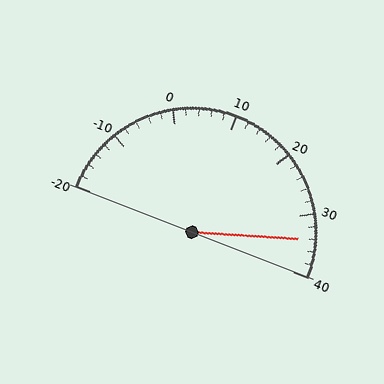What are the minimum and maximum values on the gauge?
The gauge ranges from -20 to 40.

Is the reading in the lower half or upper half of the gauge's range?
The reading is in the upper half of the range (-20 to 40).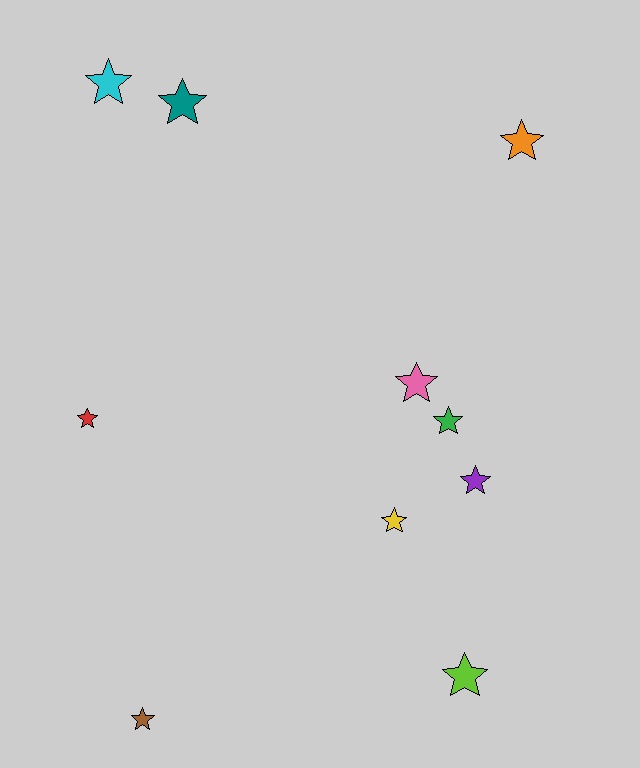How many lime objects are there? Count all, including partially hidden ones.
There is 1 lime object.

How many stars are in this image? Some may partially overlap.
There are 10 stars.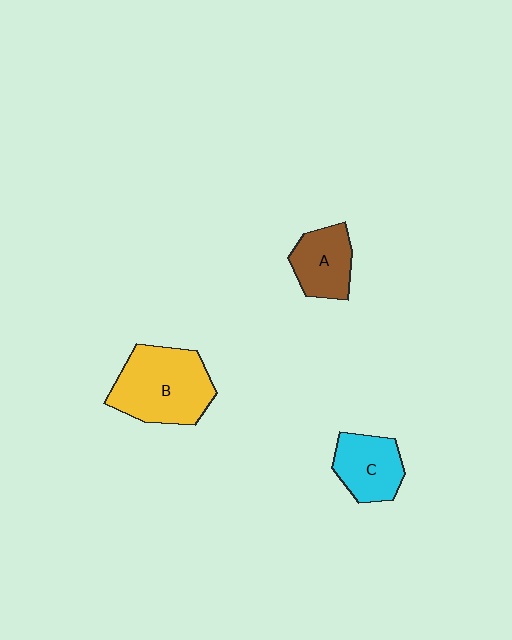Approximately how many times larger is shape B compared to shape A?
Approximately 1.8 times.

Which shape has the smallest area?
Shape A (brown).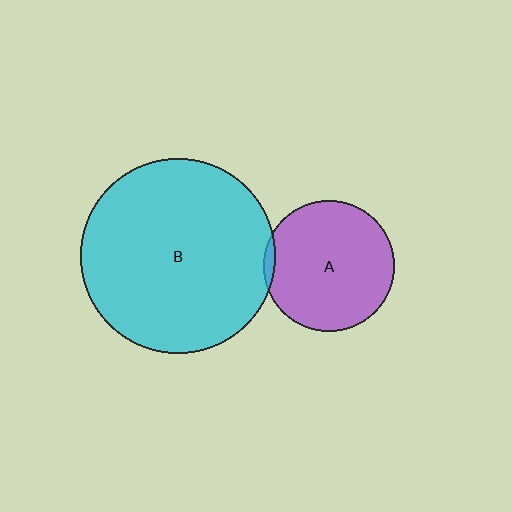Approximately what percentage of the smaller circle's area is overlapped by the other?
Approximately 5%.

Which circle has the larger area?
Circle B (cyan).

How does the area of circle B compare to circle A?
Approximately 2.2 times.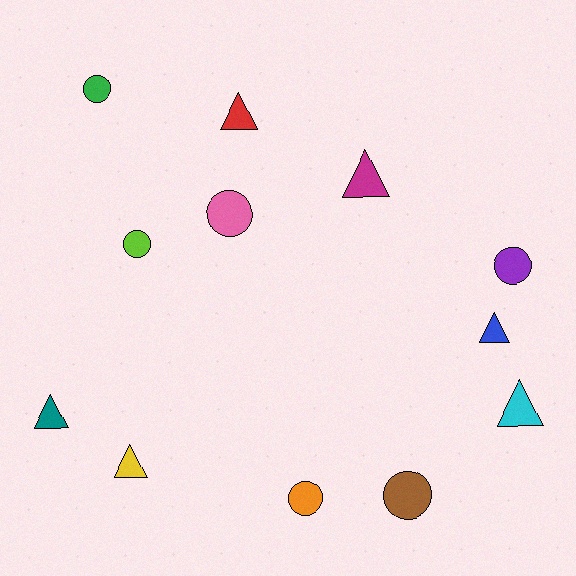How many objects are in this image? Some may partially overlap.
There are 12 objects.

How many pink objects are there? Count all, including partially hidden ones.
There is 1 pink object.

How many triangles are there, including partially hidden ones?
There are 6 triangles.